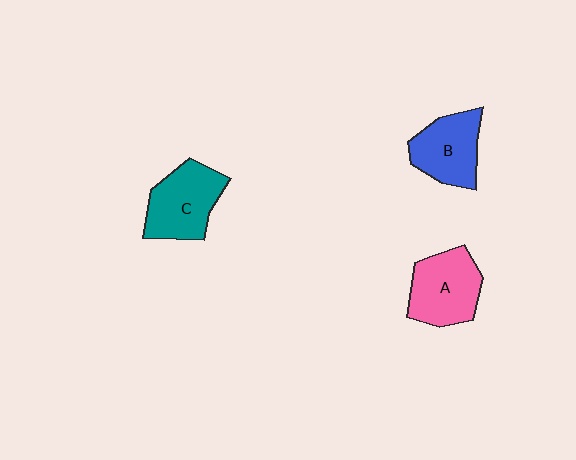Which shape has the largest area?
Shape C (teal).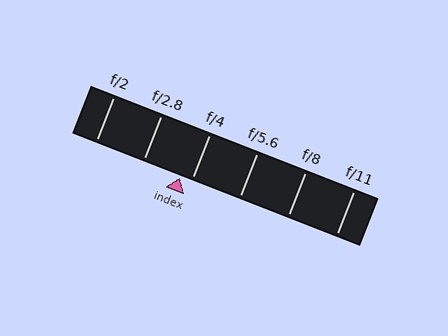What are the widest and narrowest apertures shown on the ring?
The widest aperture shown is f/2 and the narrowest is f/11.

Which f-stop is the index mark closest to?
The index mark is closest to f/4.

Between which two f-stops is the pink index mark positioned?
The index mark is between f/2.8 and f/4.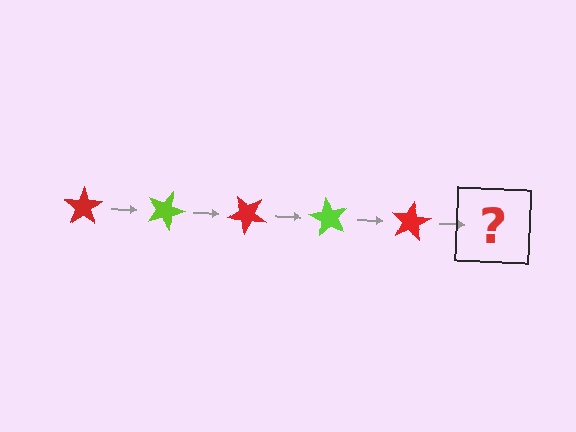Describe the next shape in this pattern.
It should be a lime star, rotated 100 degrees from the start.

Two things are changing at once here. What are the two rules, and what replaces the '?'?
The two rules are that it rotates 20 degrees each step and the color cycles through red and lime. The '?' should be a lime star, rotated 100 degrees from the start.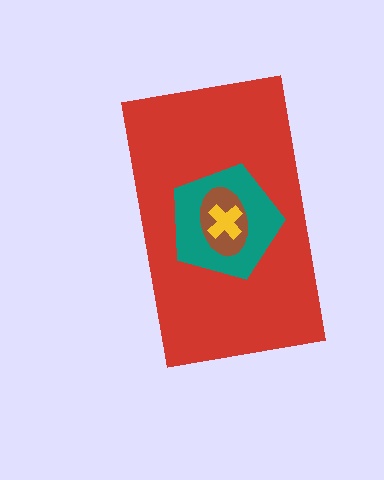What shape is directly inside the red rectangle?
The teal pentagon.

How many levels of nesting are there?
4.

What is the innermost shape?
The yellow cross.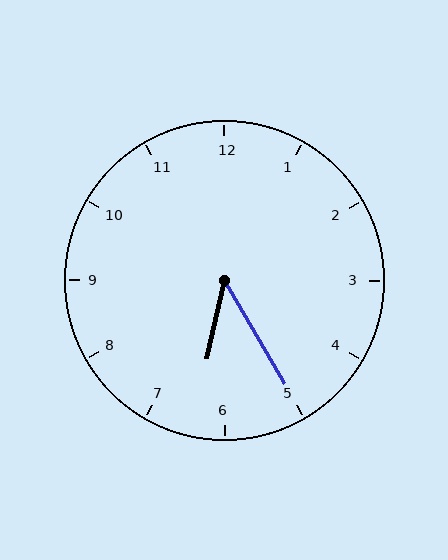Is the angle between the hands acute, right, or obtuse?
It is acute.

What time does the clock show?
6:25.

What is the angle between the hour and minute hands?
Approximately 42 degrees.